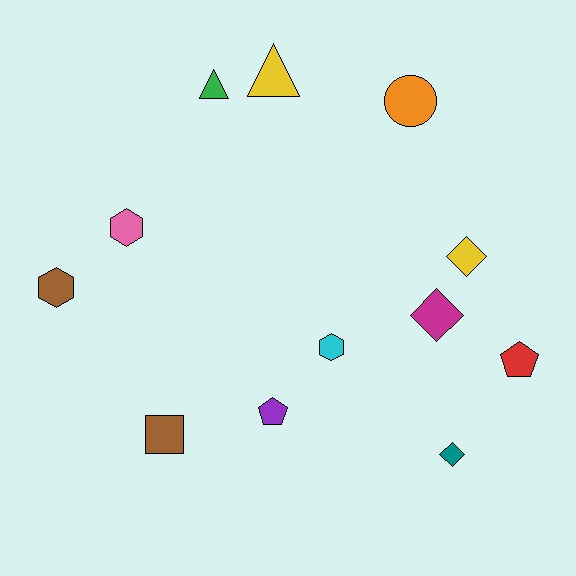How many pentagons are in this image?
There are 2 pentagons.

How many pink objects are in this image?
There is 1 pink object.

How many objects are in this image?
There are 12 objects.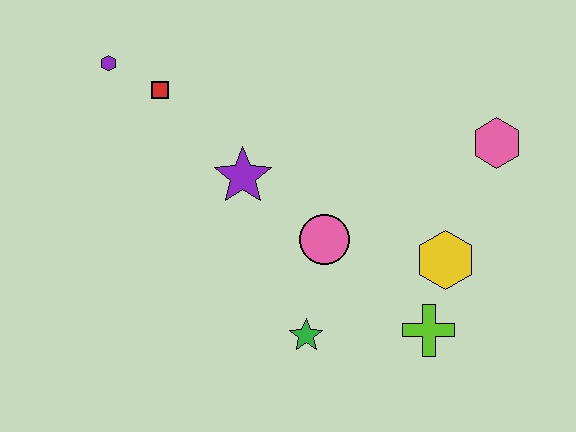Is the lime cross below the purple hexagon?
Yes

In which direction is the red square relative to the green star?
The red square is above the green star.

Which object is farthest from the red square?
The lime cross is farthest from the red square.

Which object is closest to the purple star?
The pink circle is closest to the purple star.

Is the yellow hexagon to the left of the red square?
No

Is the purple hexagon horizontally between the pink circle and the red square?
No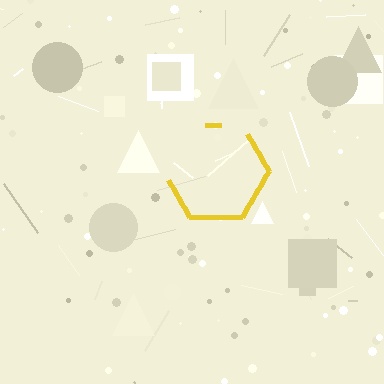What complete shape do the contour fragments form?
The contour fragments form a hexagon.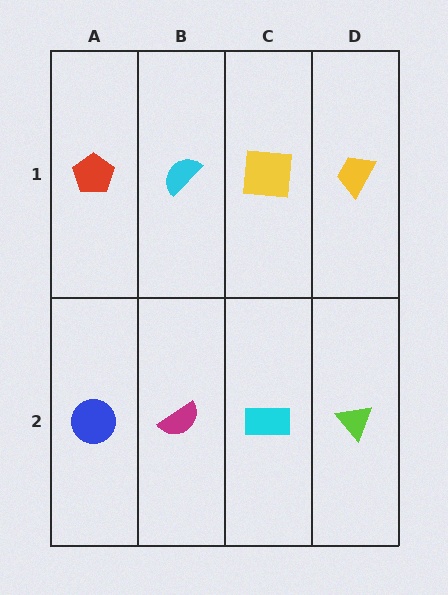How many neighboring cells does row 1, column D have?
2.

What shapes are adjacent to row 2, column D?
A yellow trapezoid (row 1, column D), a cyan rectangle (row 2, column C).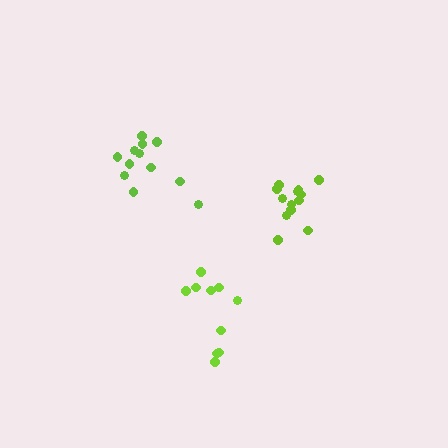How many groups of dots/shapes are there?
There are 3 groups.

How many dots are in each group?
Group 1: 12 dots, Group 2: 10 dots, Group 3: 13 dots (35 total).